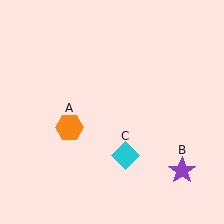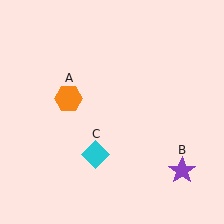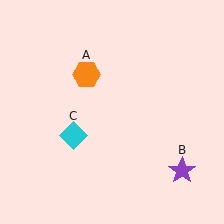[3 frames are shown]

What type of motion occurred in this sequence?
The orange hexagon (object A), cyan diamond (object C) rotated clockwise around the center of the scene.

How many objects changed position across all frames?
2 objects changed position: orange hexagon (object A), cyan diamond (object C).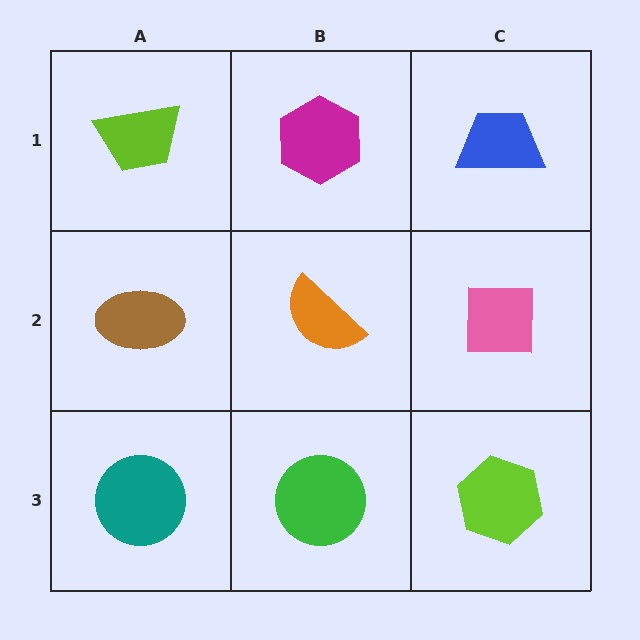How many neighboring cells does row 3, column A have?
2.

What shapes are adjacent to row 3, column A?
A brown ellipse (row 2, column A), a green circle (row 3, column B).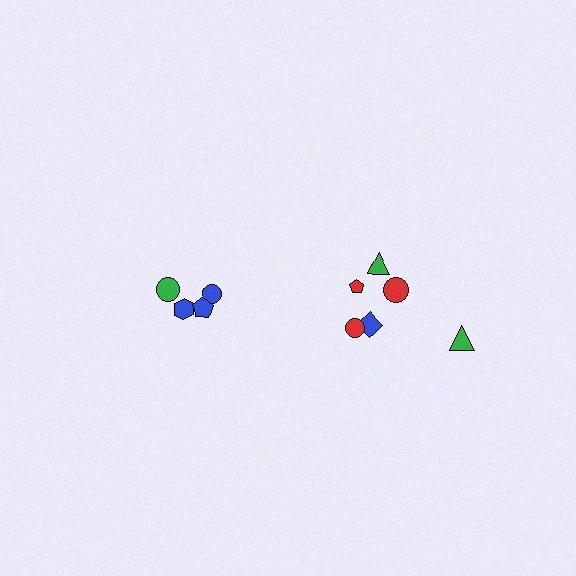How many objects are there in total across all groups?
There are 10 objects.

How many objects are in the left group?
There are 4 objects.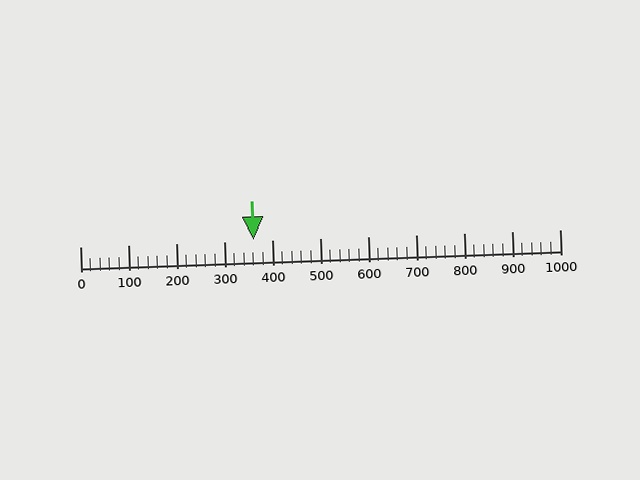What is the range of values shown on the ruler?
The ruler shows values from 0 to 1000.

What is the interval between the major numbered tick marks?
The major tick marks are spaced 100 units apart.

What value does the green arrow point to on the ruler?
The green arrow points to approximately 361.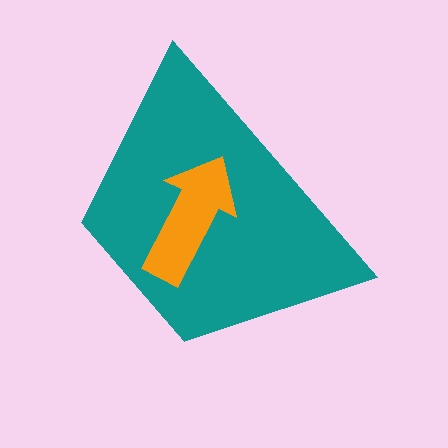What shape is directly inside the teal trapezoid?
The orange arrow.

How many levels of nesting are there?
2.